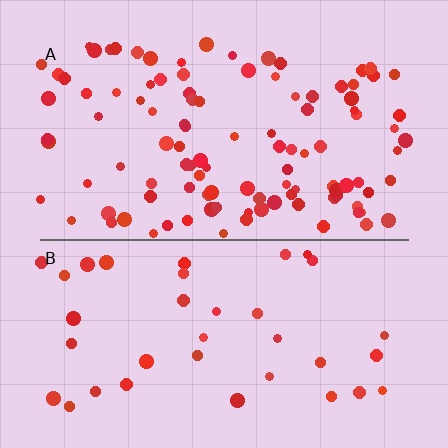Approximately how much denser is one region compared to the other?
Approximately 3.0× — region A over region B.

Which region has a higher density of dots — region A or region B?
A (the top).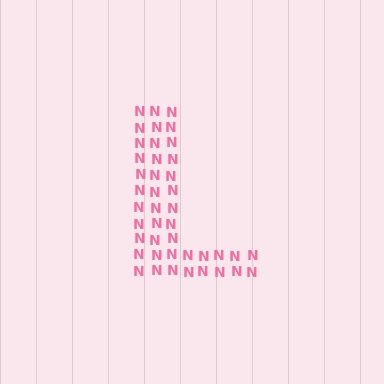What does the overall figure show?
The overall figure shows the letter L.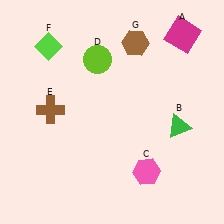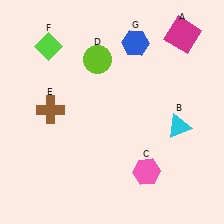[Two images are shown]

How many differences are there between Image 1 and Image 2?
There are 2 differences between the two images.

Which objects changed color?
B changed from green to cyan. G changed from brown to blue.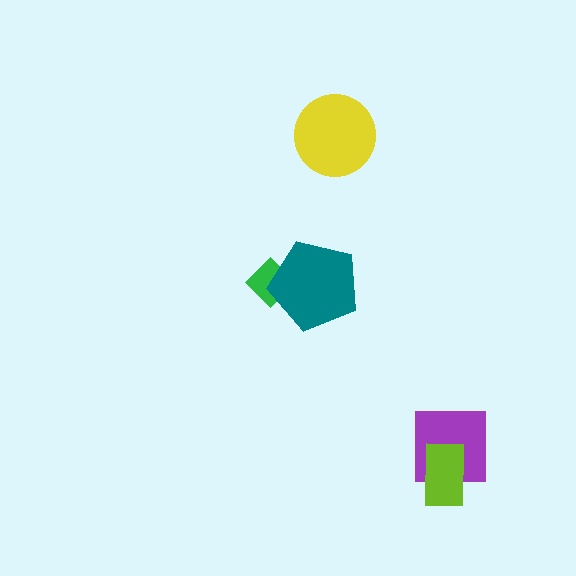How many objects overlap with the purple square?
1 object overlaps with the purple square.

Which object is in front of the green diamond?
The teal pentagon is in front of the green diamond.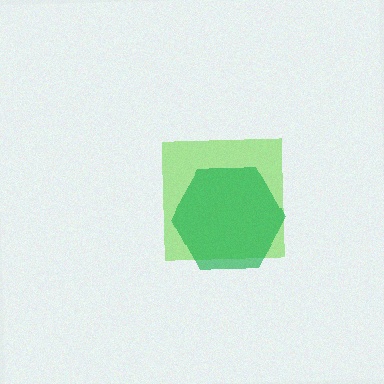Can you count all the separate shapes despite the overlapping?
Yes, there are 2 separate shapes.